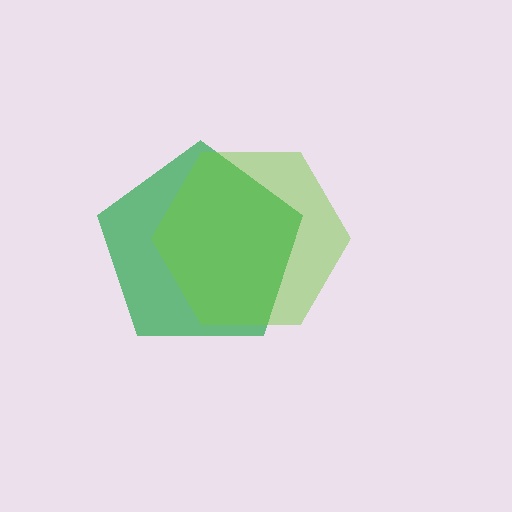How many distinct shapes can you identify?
There are 2 distinct shapes: a green pentagon, a lime hexagon.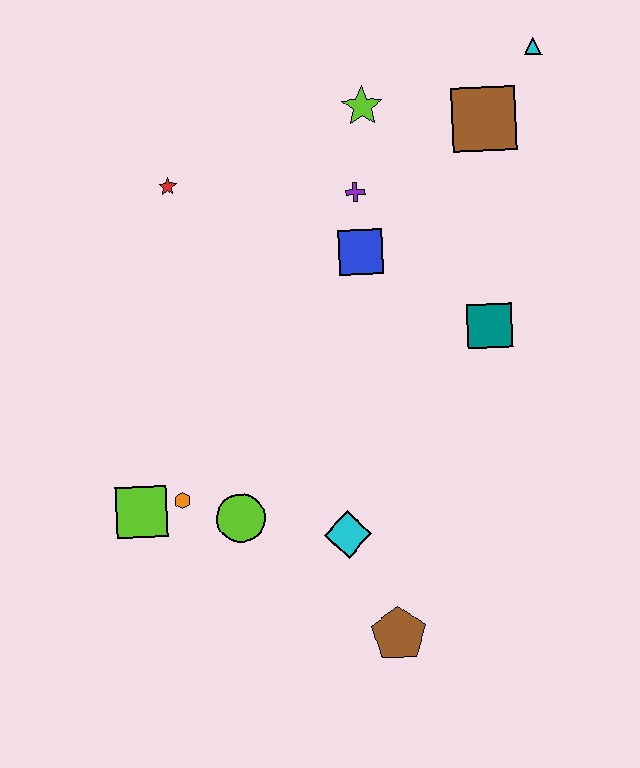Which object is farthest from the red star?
The brown pentagon is farthest from the red star.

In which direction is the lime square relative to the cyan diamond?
The lime square is to the left of the cyan diamond.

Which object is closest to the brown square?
The cyan triangle is closest to the brown square.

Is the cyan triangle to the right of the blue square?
Yes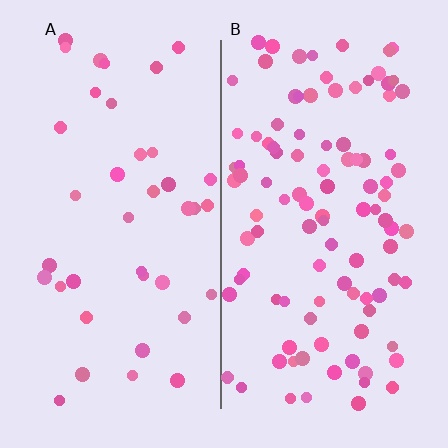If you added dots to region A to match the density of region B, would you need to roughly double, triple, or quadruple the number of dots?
Approximately triple.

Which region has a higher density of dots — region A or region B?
B (the right).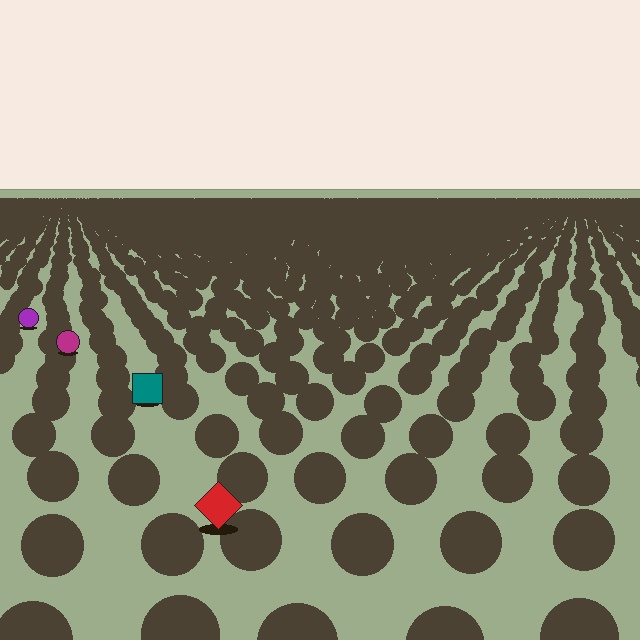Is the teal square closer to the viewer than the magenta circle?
Yes. The teal square is closer — you can tell from the texture gradient: the ground texture is coarser near it.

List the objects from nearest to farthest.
From nearest to farthest: the red diamond, the teal square, the magenta circle, the purple circle.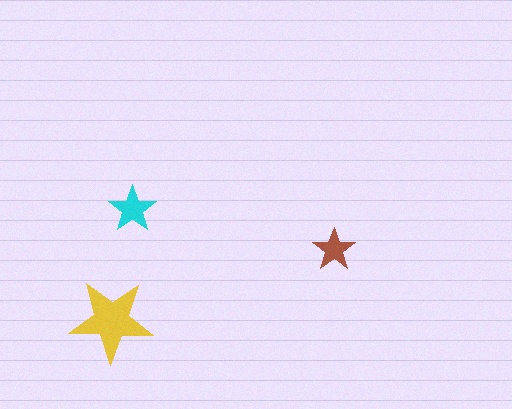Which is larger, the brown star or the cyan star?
The cyan one.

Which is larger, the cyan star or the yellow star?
The yellow one.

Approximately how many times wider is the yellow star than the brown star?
About 2 times wider.